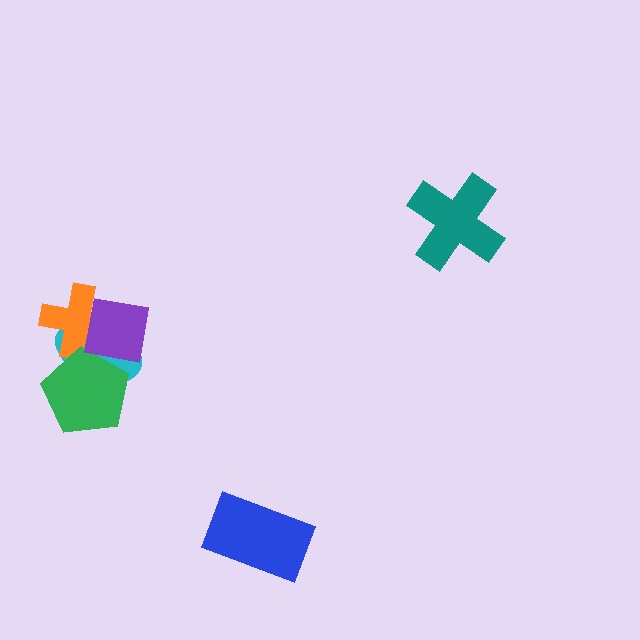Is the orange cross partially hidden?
Yes, it is partially covered by another shape.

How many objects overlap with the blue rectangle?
0 objects overlap with the blue rectangle.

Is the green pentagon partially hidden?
Yes, it is partially covered by another shape.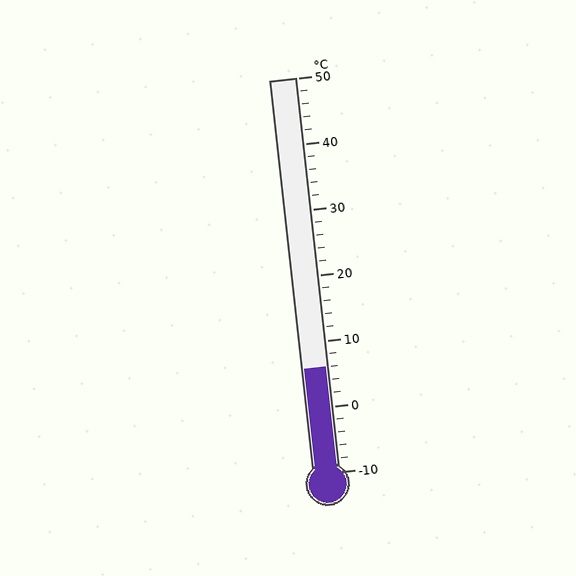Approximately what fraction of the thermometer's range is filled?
The thermometer is filled to approximately 25% of its range.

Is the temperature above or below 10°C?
The temperature is below 10°C.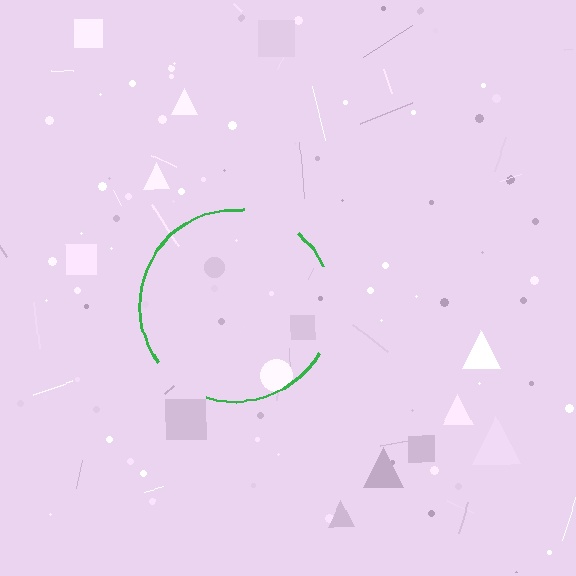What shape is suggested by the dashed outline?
The dashed outline suggests a circle.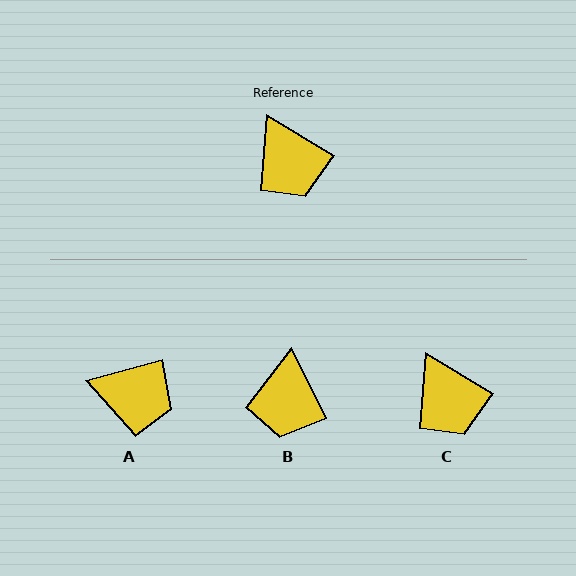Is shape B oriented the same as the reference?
No, it is off by about 33 degrees.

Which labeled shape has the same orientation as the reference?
C.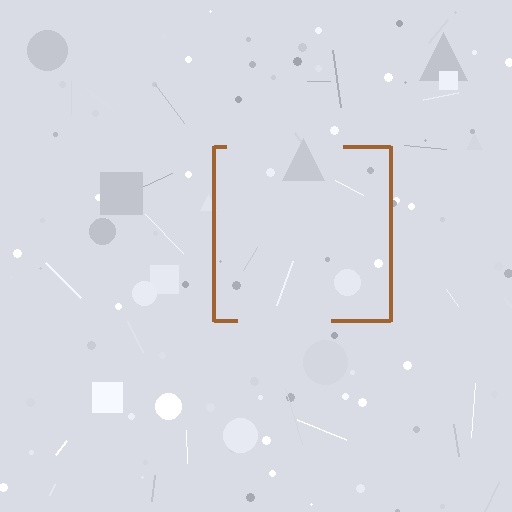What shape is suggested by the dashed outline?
The dashed outline suggests a square.